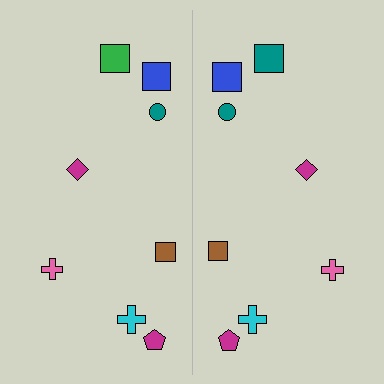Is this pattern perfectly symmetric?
No, the pattern is not perfectly symmetric. The teal square on the right side breaks the symmetry — its mirror counterpart is green.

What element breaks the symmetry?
The teal square on the right side breaks the symmetry — its mirror counterpart is green.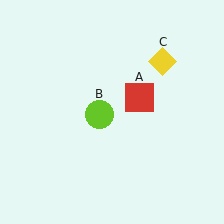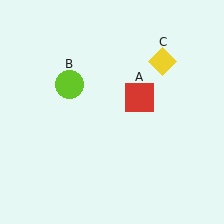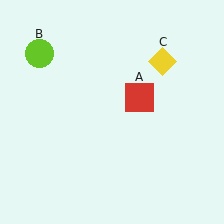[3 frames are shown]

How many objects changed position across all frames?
1 object changed position: lime circle (object B).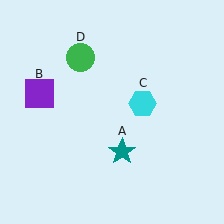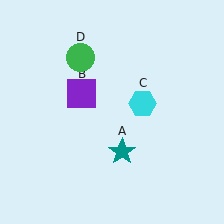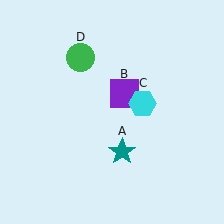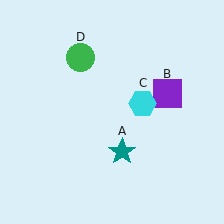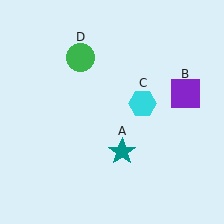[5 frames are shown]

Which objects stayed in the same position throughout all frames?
Teal star (object A) and cyan hexagon (object C) and green circle (object D) remained stationary.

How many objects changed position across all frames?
1 object changed position: purple square (object B).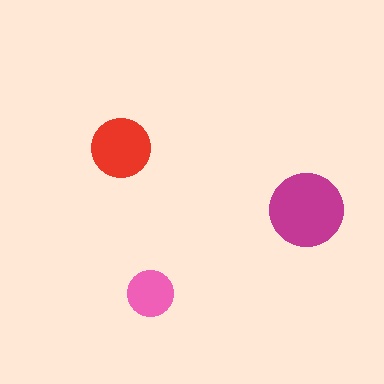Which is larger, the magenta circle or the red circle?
The magenta one.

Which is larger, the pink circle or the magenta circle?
The magenta one.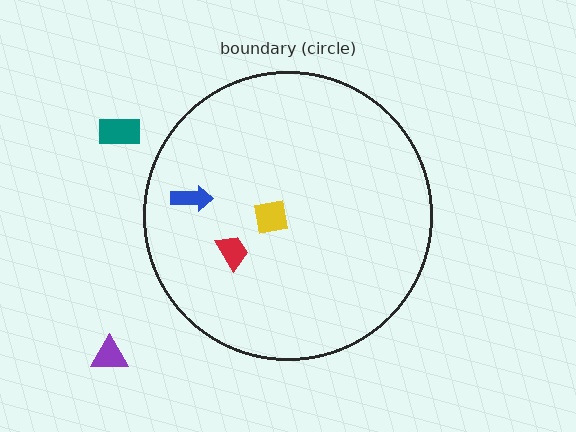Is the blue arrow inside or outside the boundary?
Inside.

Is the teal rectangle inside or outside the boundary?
Outside.